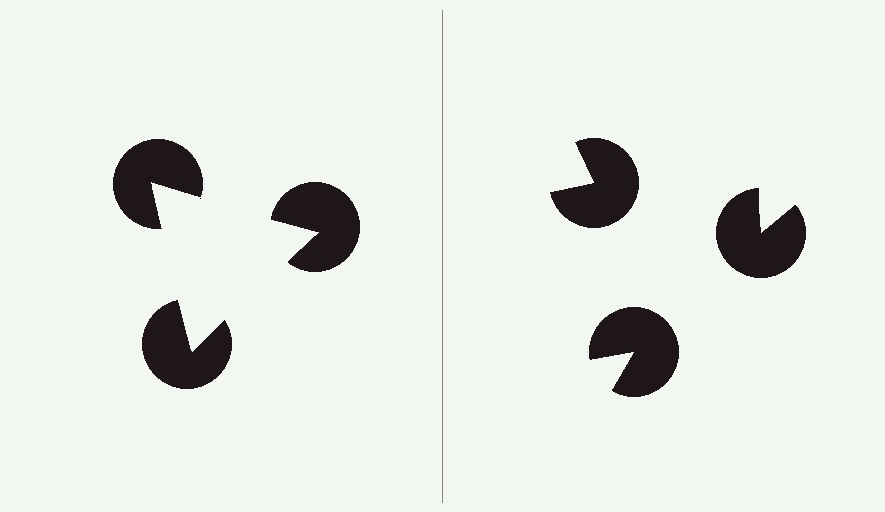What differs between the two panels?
The pac-man discs are positioned identically on both sides; only the wedge orientations differ. On the left they align to a triangle; on the right they are misaligned.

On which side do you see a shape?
An illusory triangle appears on the left side. On the right side the wedge cuts are rotated, so no coherent shape forms.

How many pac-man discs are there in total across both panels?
6 — 3 on each side.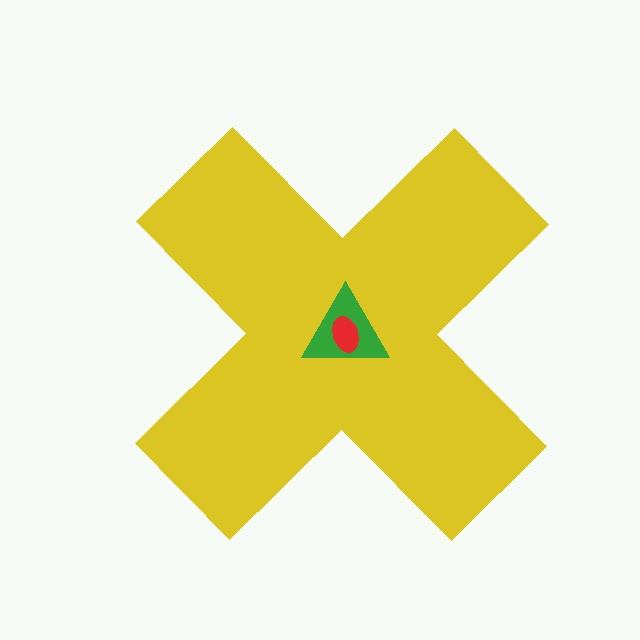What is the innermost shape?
The red ellipse.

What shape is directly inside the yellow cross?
The green triangle.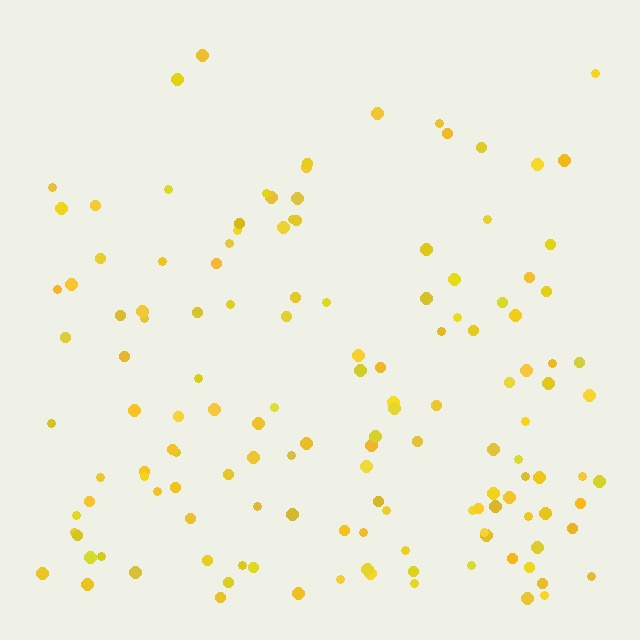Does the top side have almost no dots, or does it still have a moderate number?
Still a moderate number, just noticeably fewer than the bottom.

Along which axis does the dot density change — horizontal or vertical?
Vertical.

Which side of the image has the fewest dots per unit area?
The top.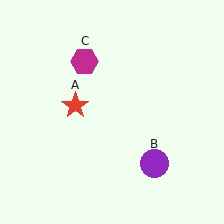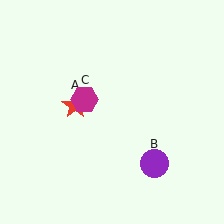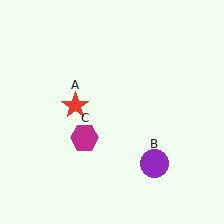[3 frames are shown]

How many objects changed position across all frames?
1 object changed position: magenta hexagon (object C).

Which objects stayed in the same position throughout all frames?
Red star (object A) and purple circle (object B) remained stationary.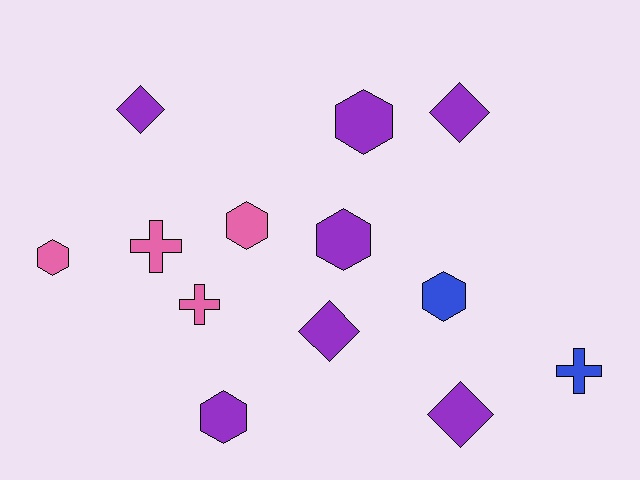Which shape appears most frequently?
Hexagon, with 6 objects.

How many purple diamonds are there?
There are 4 purple diamonds.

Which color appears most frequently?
Purple, with 7 objects.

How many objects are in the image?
There are 13 objects.